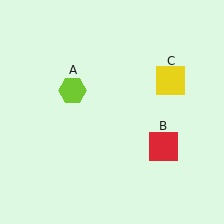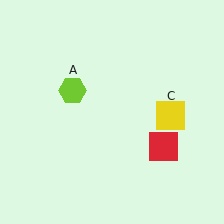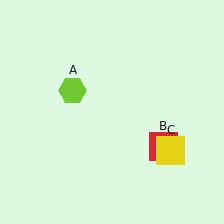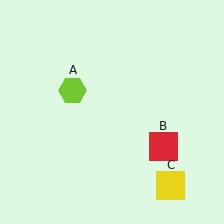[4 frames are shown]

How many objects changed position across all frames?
1 object changed position: yellow square (object C).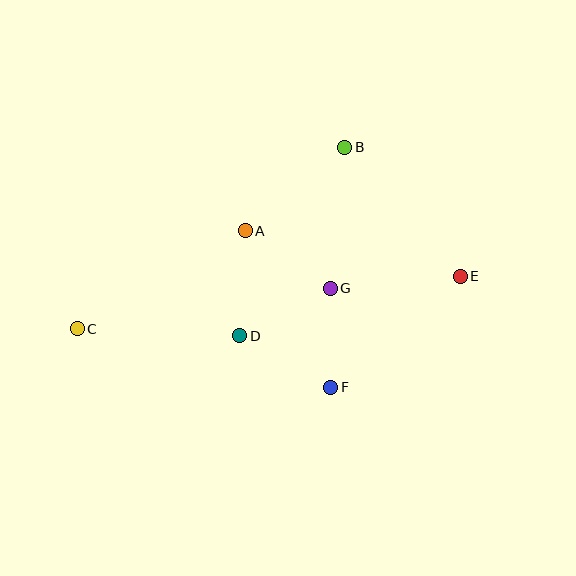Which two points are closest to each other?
Points F and G are closest to each other.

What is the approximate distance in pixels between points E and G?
The distance between E and G is approximately 131 pixels.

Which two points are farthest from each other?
Points C and E are farthest from each other.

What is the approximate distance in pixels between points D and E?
The distance between D and E is approximately 229 pixels.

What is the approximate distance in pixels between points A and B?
The distance between A and B is approximately 130 pixels.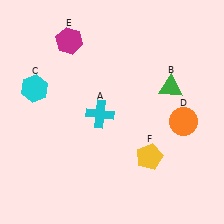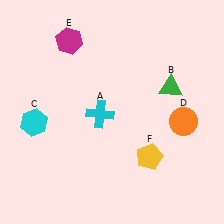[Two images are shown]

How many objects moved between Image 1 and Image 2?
1 object moved between the two images.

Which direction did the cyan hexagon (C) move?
The cyan hexagon (C) moved down.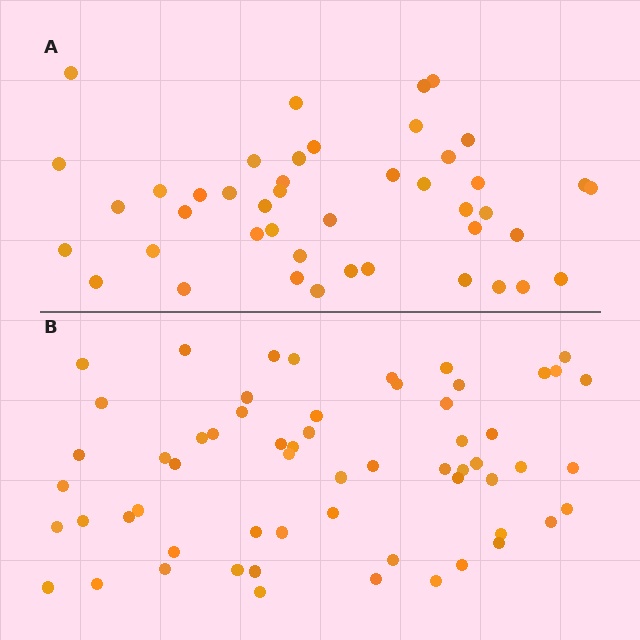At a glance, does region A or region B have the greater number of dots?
Region B (the bottom region) has more dots.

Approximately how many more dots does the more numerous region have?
Region B has approximately 15 more dots than region A.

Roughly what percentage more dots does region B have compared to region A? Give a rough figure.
About 35% more.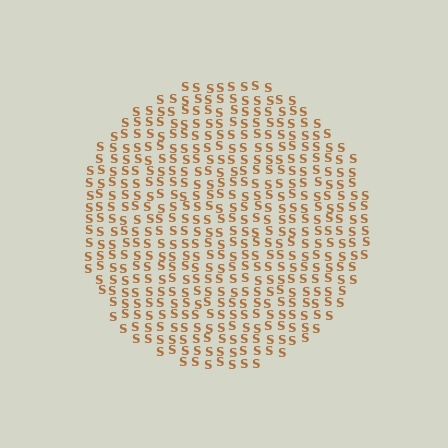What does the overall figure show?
The overall figure shows a circle.